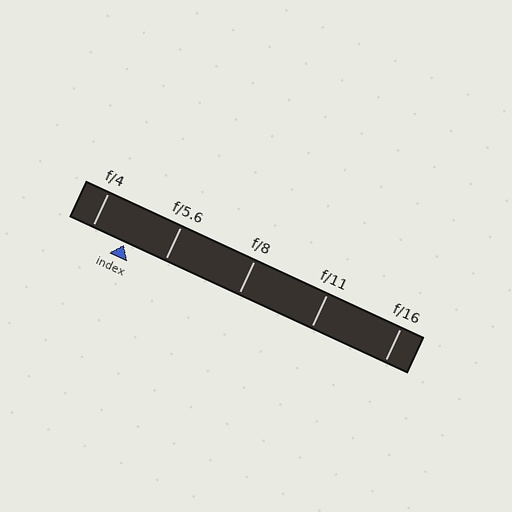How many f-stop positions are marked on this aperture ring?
There are 5 f-stop positions marked.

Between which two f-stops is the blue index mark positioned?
The index mark is between f/4 and f/5.6.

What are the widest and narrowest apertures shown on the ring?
The widest aperture shown is f/4 and the narrowest is f/16.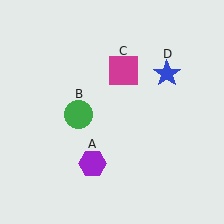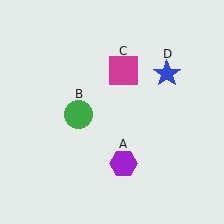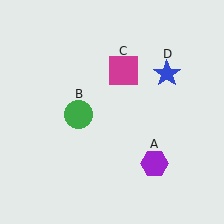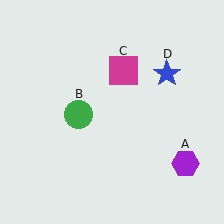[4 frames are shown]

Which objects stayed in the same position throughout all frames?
Green circle (object B) and magenta square (object C) and blue star (object D) remained stationary.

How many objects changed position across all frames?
1 object changed position: purple hexagon (object A).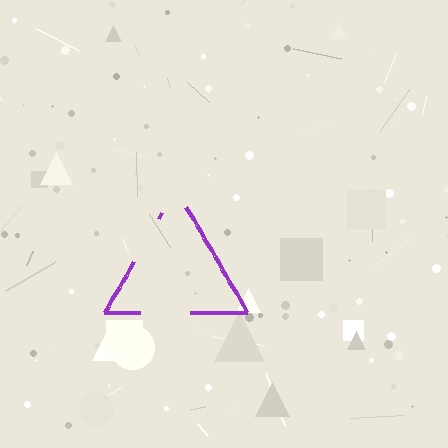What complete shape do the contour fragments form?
The contour fragments form a triangle.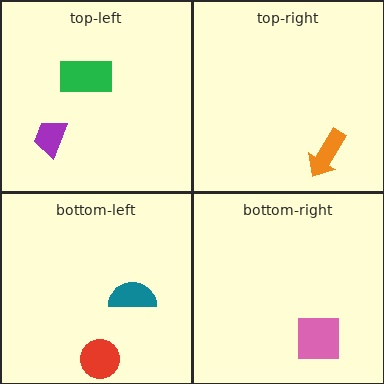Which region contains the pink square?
The bottom-right region.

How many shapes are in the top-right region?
1.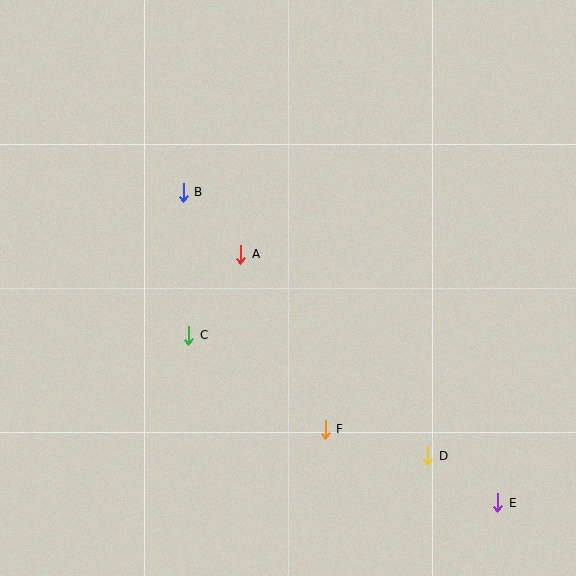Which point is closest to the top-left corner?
Point B is closest to the top-left corner.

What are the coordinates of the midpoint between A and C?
The midpoint between A and C is at (215, 295).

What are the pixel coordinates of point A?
Point A is at (241, 254).